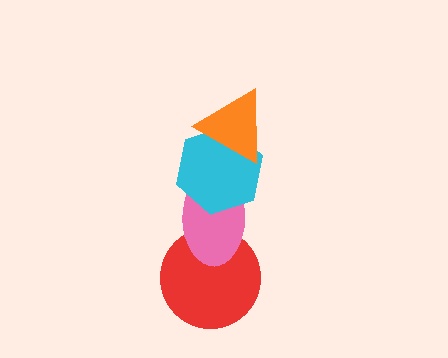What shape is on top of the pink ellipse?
The cyan hexagon is on top of the pink ellipse.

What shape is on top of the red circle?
The pink ellipse is on top of the red circle.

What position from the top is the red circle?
The red circle is 4th from the top.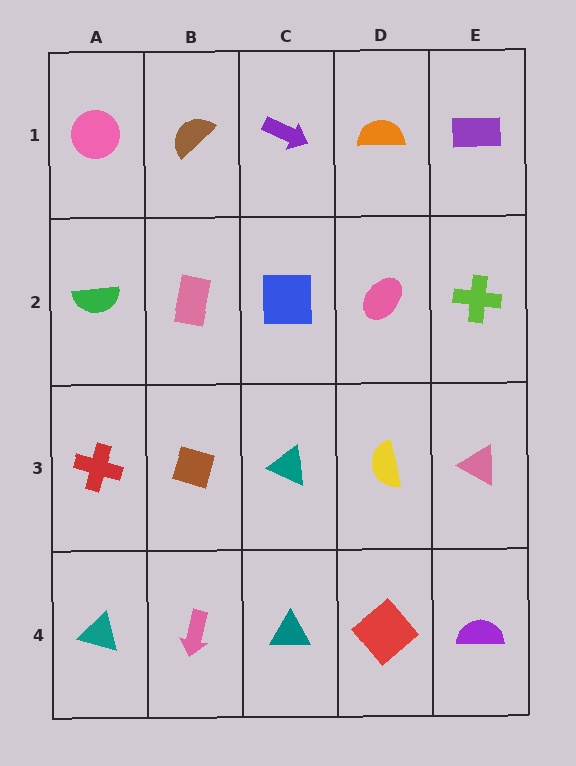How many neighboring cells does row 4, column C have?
3.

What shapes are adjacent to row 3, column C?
A blue square (row 2, column C), a teal triangle (row 4, column C), a brown diamond (row 3, column B), a yellow semicircle (row 3, column D).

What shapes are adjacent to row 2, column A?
A pink circle (row 1, column A), a red cross (row 3, column A), a pink rectangle (row 2, column B).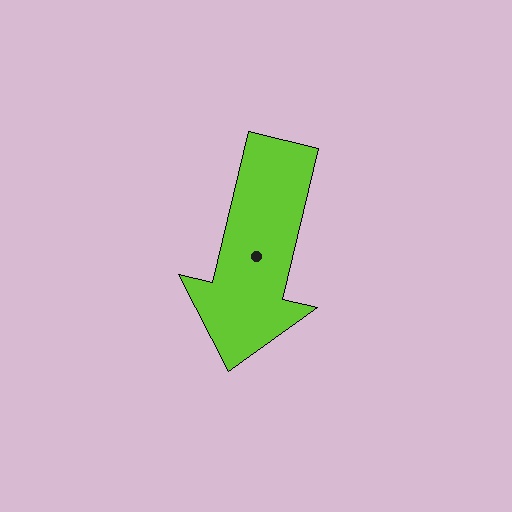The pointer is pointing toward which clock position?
Roughly 6 o'clock.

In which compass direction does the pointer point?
South.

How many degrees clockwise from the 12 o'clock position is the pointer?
Approximately 193 degrees.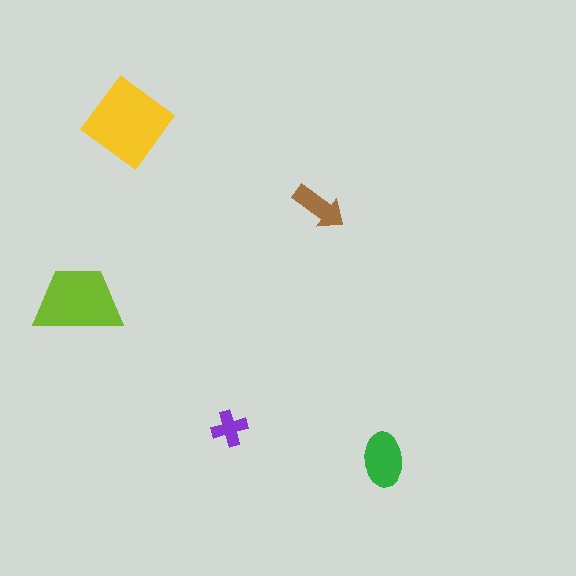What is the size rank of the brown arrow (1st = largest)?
4th.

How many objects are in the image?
There are 5 objects in the image.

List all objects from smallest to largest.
The purple cross, the brown arrow, the green ellipse, the lime trapezoid, the yellow diamond.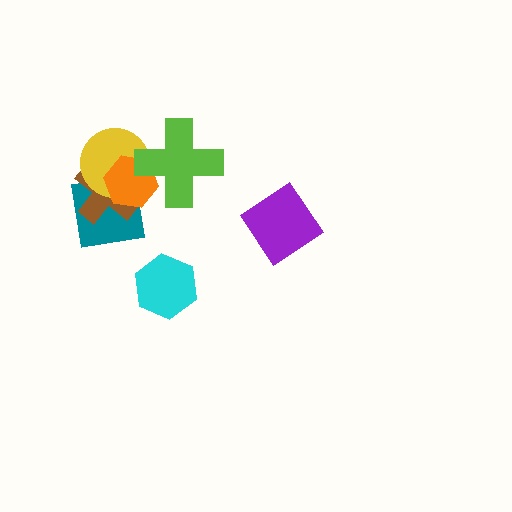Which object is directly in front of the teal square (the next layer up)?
The brown cross is directly in front of the teal square.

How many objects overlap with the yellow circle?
4 objects overlap with the yellow circle.